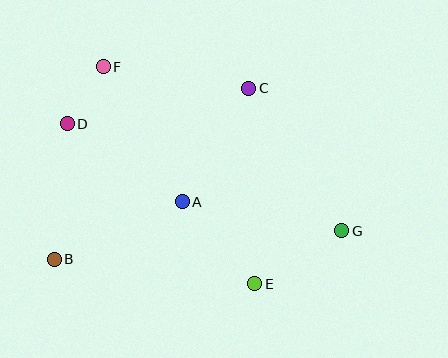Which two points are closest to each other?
Points D and F are closest to each other.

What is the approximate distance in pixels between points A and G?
The distance between A and G is approximately 162 pixels.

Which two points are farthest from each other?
Points D and G are farthest from each other.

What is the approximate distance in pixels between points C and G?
The distance between C and G is approximately 170 pixels.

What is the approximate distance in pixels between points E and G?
The distance between E and G is approximately 102 pixels.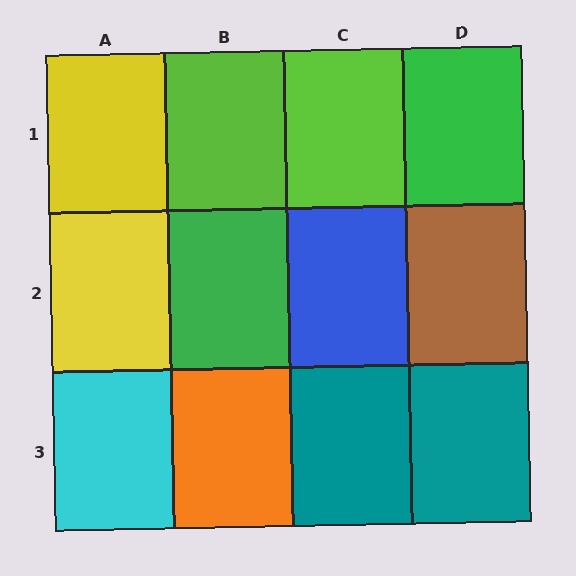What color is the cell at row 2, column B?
Green.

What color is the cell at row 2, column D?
Brown.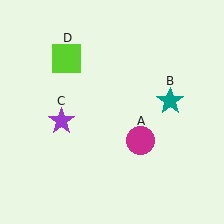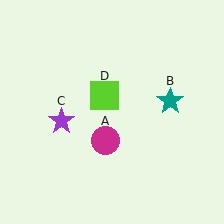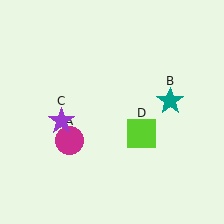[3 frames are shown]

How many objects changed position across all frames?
2 objects changed position: magenta circle (object A), lime square (object D).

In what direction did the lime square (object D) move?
The lime square (object D) moved down and to the right.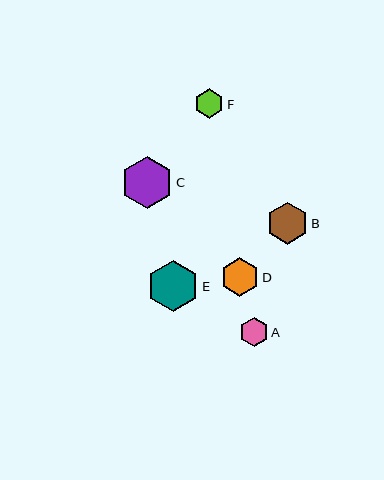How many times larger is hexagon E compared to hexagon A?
Hexagon E is approximately 1.8 times the size of hexagon A.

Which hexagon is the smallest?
Hexagon A is the smallest with a size of approximately 28 pixels.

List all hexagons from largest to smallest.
From largest to smallest: C, E, B, D, F, A.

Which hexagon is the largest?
Hexagon C is the largest with a size of approximately 52 pixels.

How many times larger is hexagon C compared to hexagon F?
Hexagon C is approximately 1.8 times the size of hexagon F.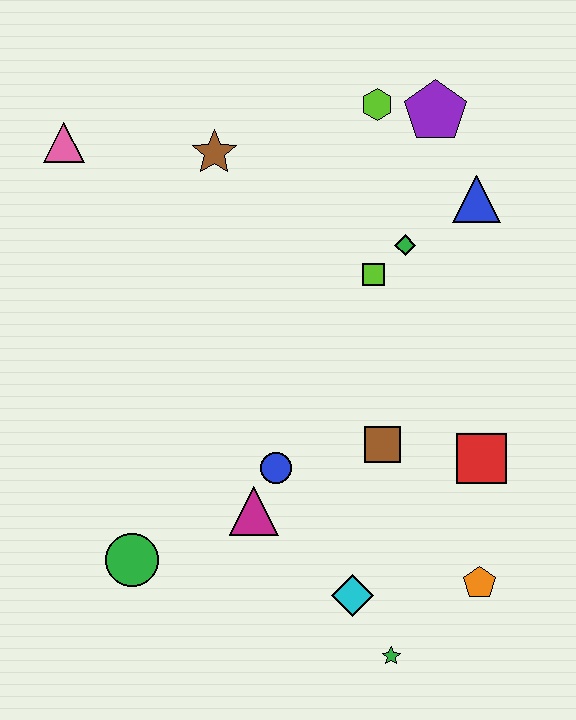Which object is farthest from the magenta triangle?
The purple pentagon is farthest from the magenta triangle.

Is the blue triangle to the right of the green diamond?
Yes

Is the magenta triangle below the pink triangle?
Yes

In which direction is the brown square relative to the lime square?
The brown square is below the lime square.